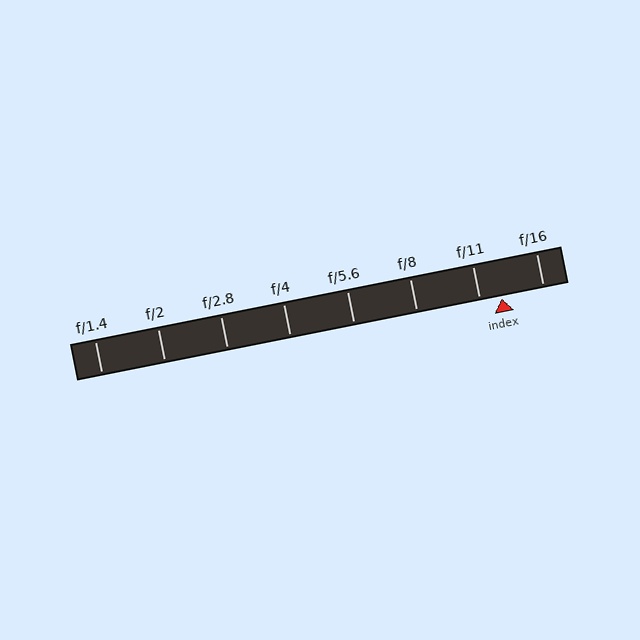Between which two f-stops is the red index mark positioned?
The index mark is between f/11 and f/16.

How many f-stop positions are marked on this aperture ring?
There are 8 f-stop positions marked.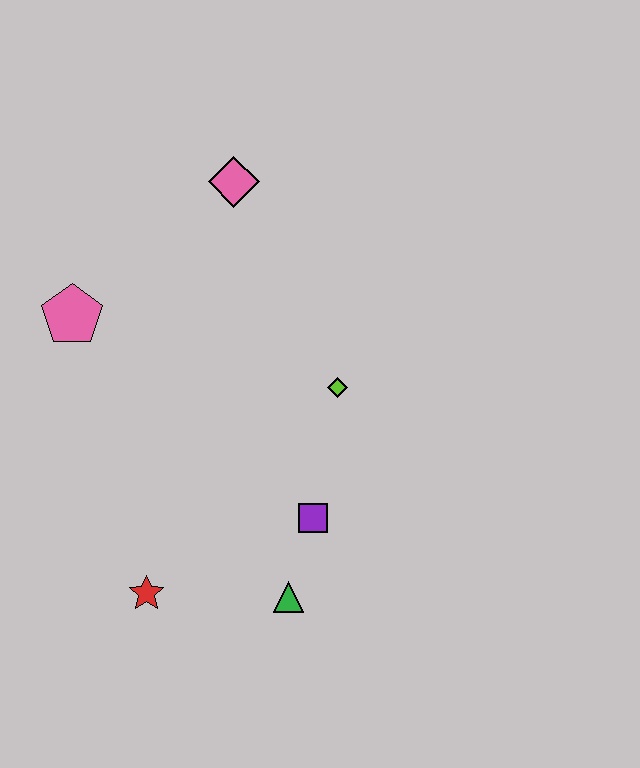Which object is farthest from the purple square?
The pink diamond is farthest from the purple square.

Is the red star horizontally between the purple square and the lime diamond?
No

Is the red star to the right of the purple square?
No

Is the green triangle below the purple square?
Yes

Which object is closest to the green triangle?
The purple square is closest to the green triangle.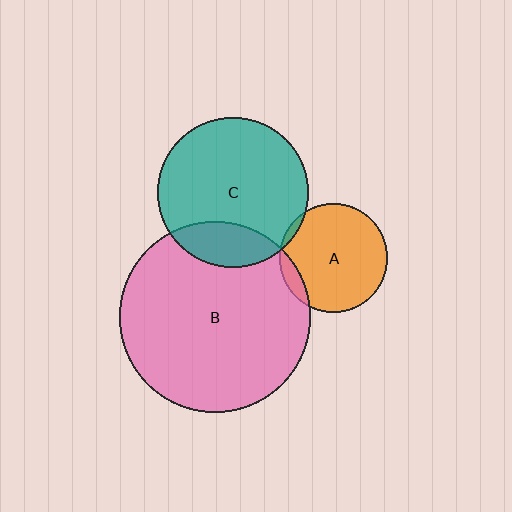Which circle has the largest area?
Circle B (pink).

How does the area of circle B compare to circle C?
Approximately 1.6 times.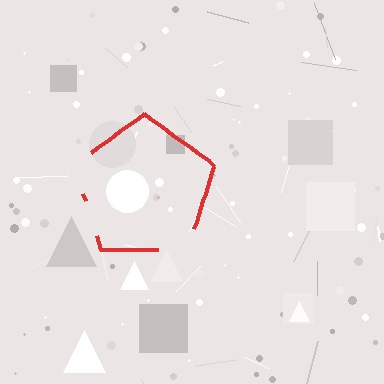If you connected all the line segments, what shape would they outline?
They would outline a pentagon.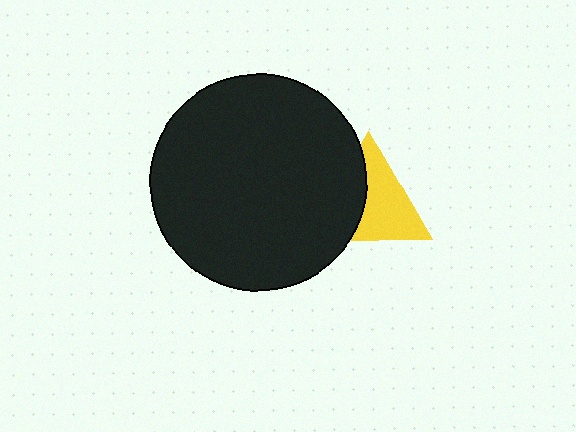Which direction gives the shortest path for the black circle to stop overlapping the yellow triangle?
Moving left gives the shortest separation.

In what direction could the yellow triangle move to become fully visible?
The yellow triangle could move right. That would shift it out from behind the black circle entirely.